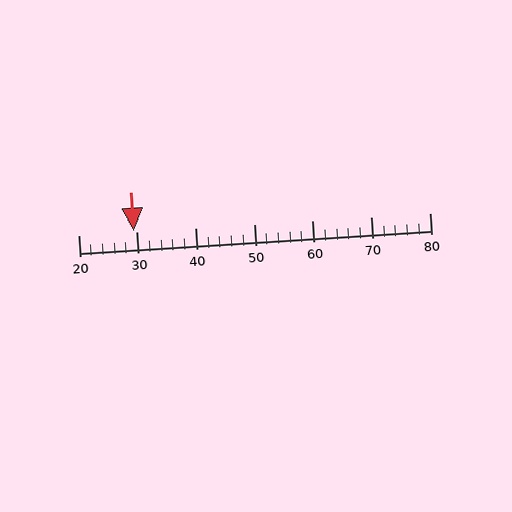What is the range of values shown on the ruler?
The ruler shows values from 20 to 80.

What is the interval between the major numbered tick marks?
The major tick marks are spaced 10 units apart.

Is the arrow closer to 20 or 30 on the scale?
The arrow is closer to 30.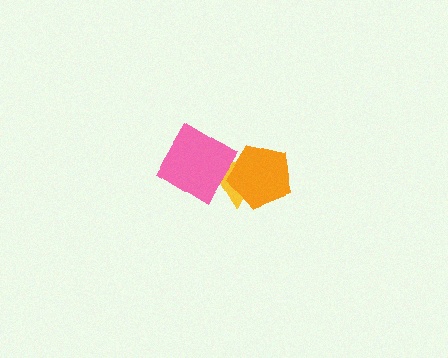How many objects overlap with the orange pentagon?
2 objects overlap with the orange pentagon.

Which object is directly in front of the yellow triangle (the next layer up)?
The pink diamond is directly in front of the yellow triangle.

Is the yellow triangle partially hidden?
Yes, it is partially covered by another shape.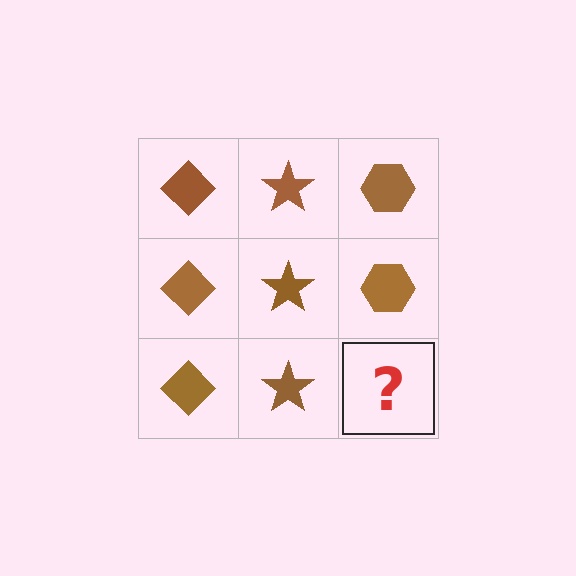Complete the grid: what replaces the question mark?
The question mark should be replaced with a brown hexagon.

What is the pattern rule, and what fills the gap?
The rule is that each column has a consistent shape. The gap should be filled with a brown hexagon.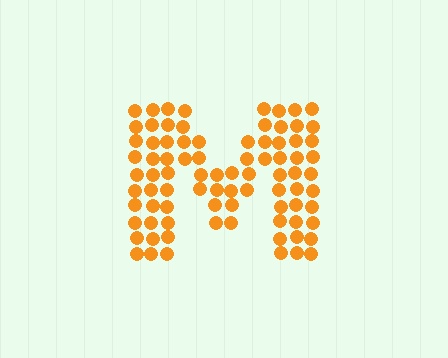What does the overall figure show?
The overall figure shows the letter M.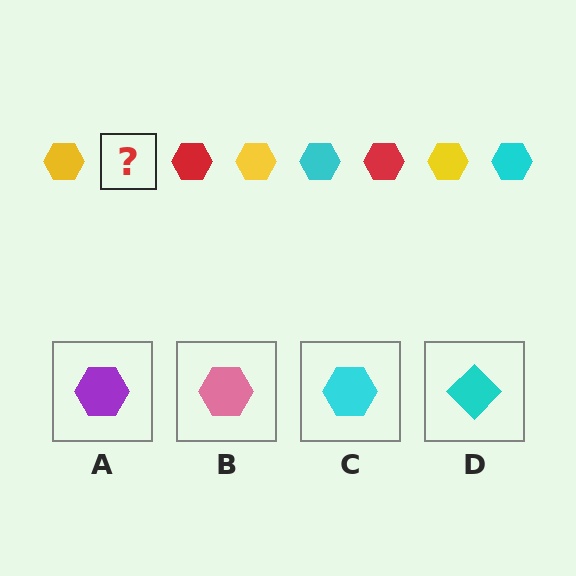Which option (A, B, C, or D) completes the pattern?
C.